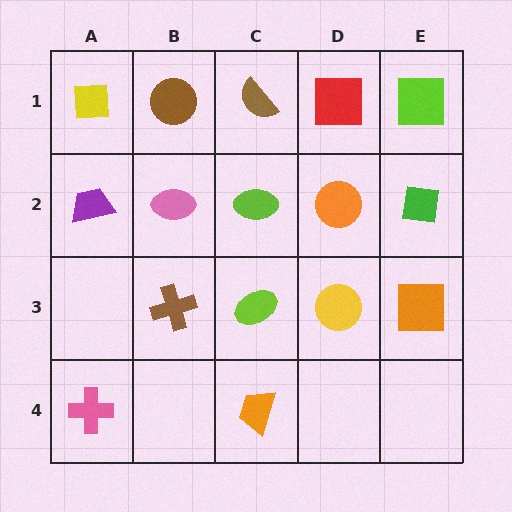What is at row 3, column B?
A brown cross.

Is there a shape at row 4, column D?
No, that cell is empty.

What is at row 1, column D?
A red square.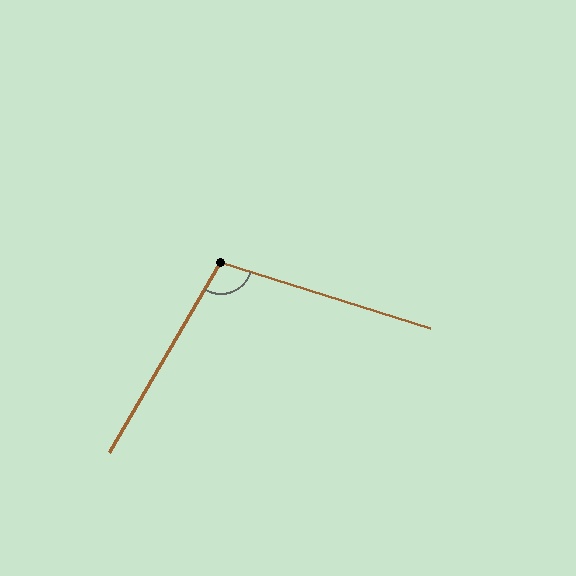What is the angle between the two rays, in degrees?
Approximately 103 degrees.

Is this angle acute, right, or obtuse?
It is obtuse.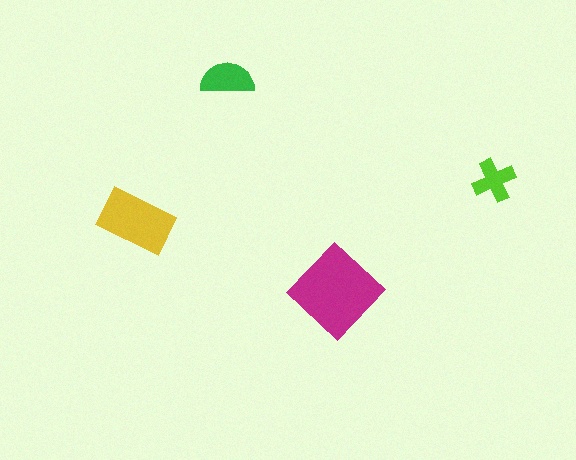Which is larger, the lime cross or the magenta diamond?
The magenta diamond.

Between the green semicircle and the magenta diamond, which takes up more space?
The magenta diamond.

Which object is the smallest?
The lime cross.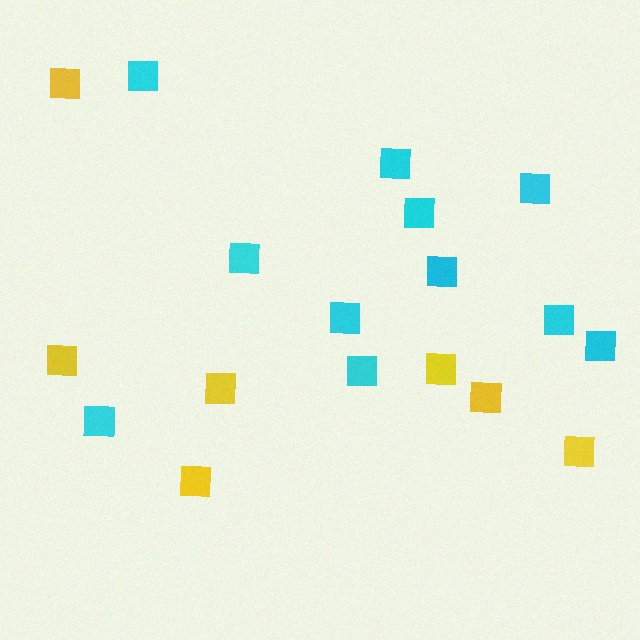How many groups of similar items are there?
There are 2 groups: one group of cyan squares (11) and one group of yellow squares (7).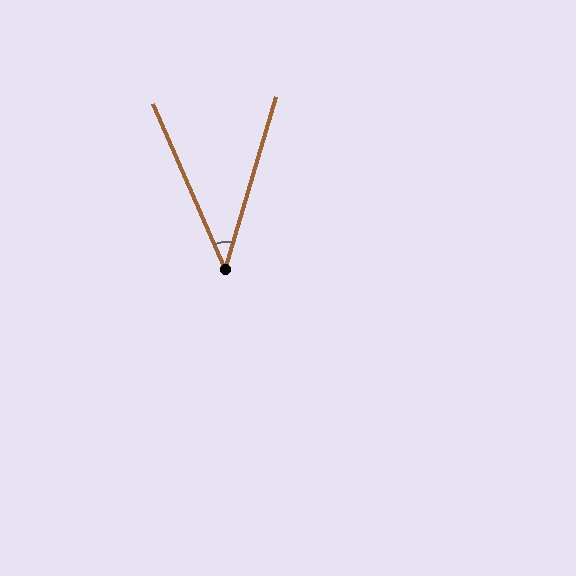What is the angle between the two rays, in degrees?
Approximately 40 degrees.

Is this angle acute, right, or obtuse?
It is acute.